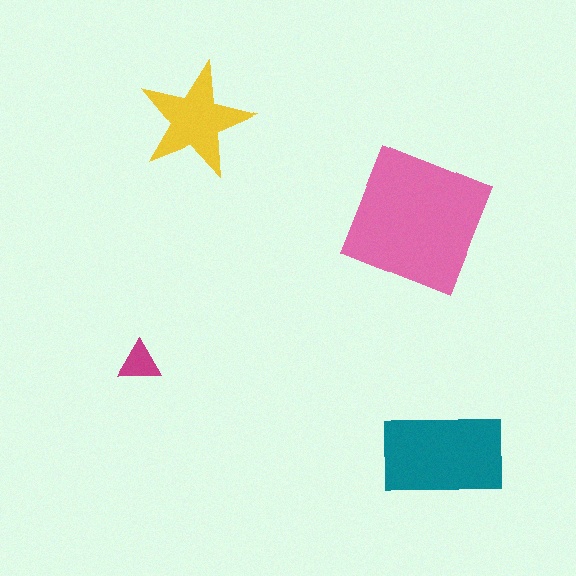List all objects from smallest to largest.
The magenta triangle, the yellow star, the teal rectangle, the pink square.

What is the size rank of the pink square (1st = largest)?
1st.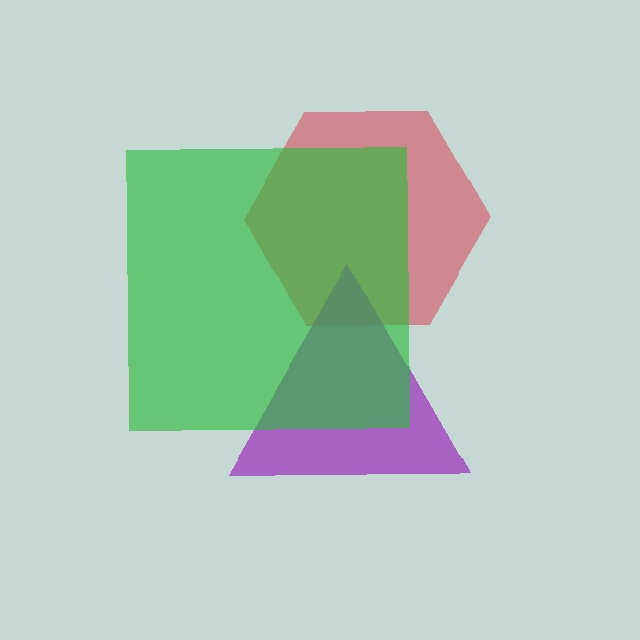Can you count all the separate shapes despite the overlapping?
Yes, there are 3 separate shapes.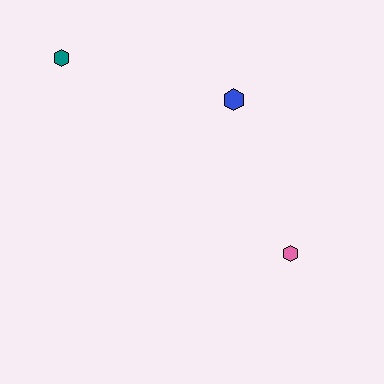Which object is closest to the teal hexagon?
The blue hexagon is closest to the teal hexagon.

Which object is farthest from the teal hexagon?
The pink hexagon is farthest from the teal hexagon.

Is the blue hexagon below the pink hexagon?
No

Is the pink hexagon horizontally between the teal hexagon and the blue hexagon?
No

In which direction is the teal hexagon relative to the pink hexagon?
The teal hexagon is to the left of the pink hexagon.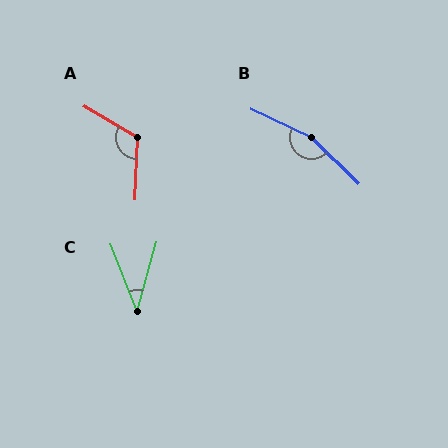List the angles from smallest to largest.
C (37°), A (118°), B (161°).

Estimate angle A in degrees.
Approximately 118 degrees.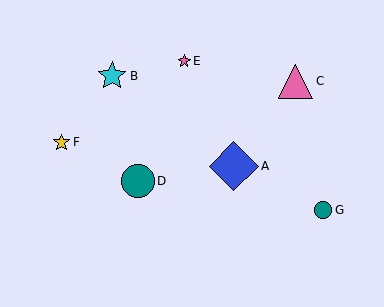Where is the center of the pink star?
The center of the pink star is at (184, 61).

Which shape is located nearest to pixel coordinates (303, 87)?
The pink triangle (labeled C) at (296, 81) is nearest to that location.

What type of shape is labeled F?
Shape F is a yellow star.